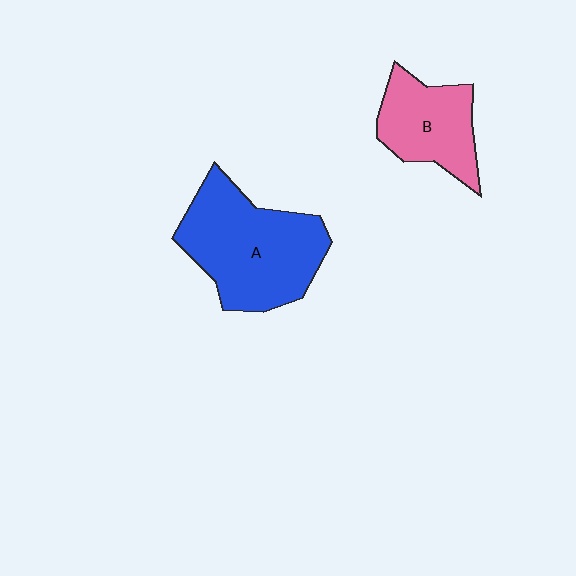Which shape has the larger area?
Shape A (blue).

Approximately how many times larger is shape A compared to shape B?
Approximately 1.7 times.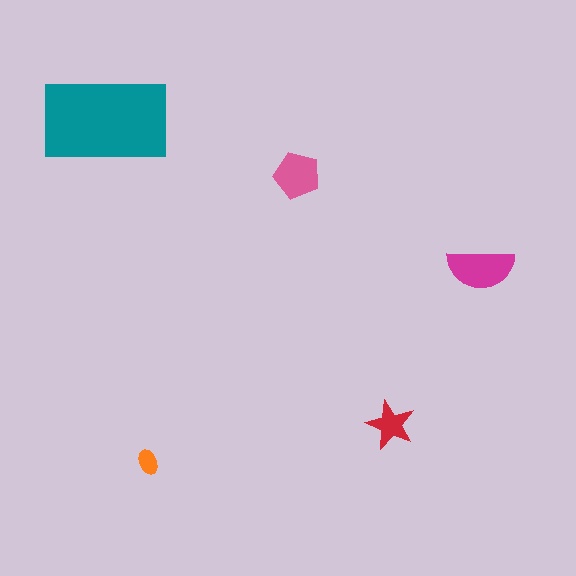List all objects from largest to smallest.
The teal rectangle, the magenta semicircle, the pink pentagon, the red star, the orange ellipse.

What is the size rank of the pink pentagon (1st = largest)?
3rd.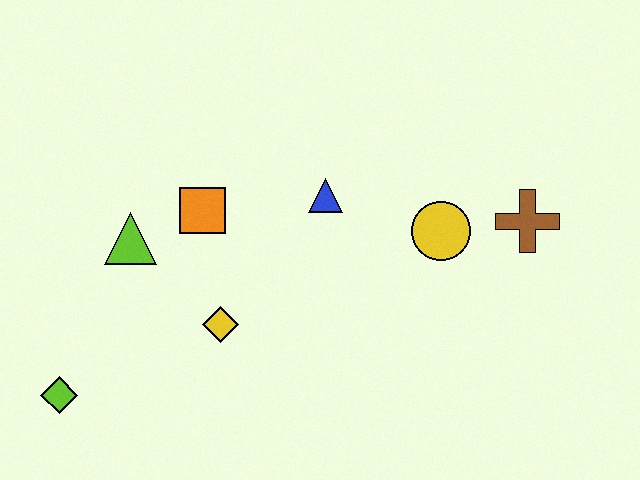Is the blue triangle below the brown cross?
No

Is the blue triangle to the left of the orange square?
No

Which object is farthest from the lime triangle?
The brown cross is farthest from the lime triangle.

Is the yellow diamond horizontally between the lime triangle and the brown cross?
Yes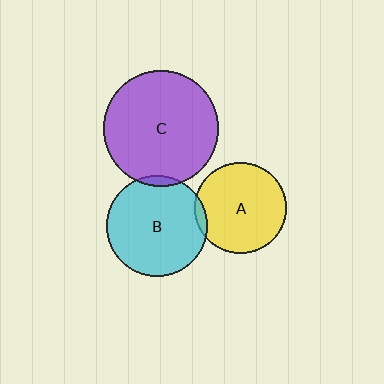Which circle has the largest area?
Circle C (purple).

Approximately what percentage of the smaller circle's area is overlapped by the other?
Approximately 5%.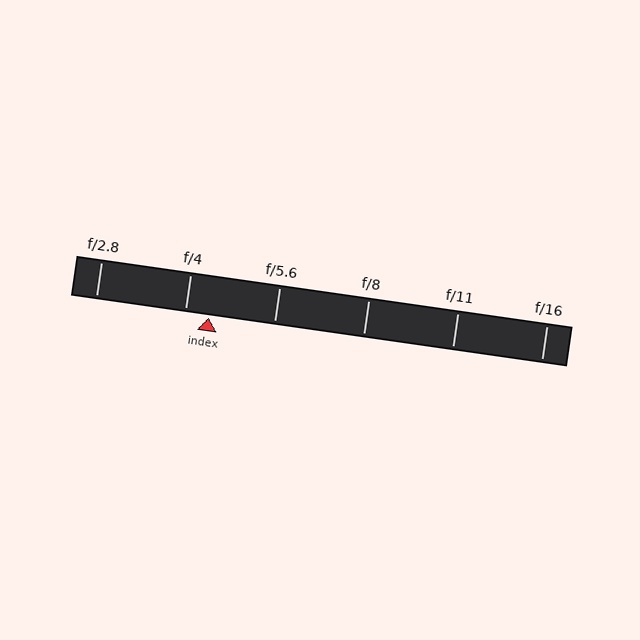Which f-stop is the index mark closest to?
The index mark is closest to f/4.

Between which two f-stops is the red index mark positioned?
The index mark is between f/4 and f/5.6.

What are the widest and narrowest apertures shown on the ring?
The widest aperture shown is f/2.8 and the narrowest is f/16.